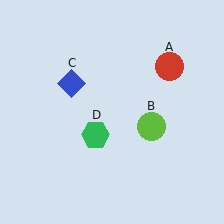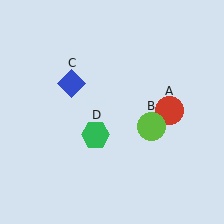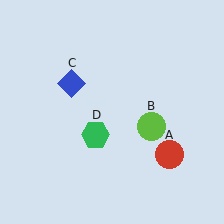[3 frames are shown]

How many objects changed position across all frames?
1 object changed position: red circle (object A).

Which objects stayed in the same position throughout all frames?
Lime circle (object B) and blue diamond (object C) and green hexagon (object D) remained stationary.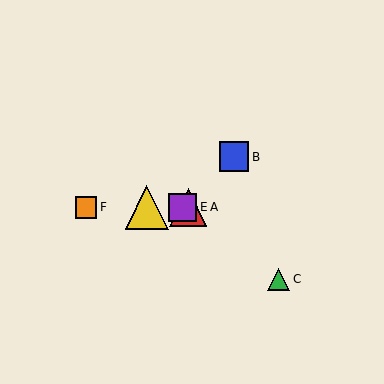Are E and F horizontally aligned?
Yes, both are at y≈207.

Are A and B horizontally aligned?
No, A is at y≈207 and B is at y≈157.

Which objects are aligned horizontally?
Objects A, D, E, F are aligned horizontally.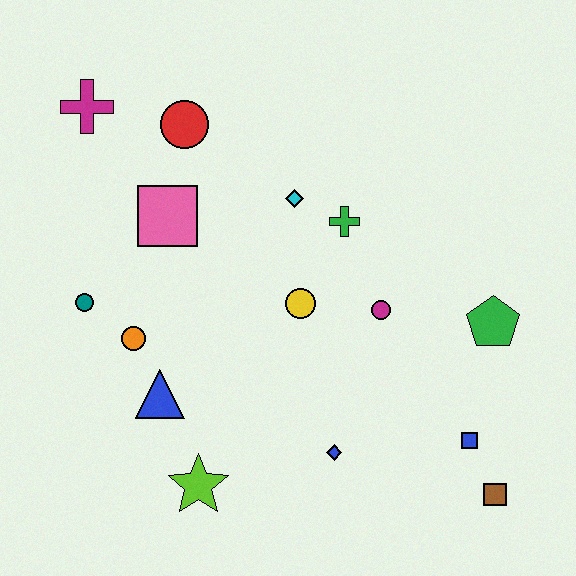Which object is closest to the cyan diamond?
The green cross is closest to the cyan diamond.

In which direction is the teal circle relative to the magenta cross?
The teal circle is below the magenta cross.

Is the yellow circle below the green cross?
Yes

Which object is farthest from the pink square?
The brown square is farthest from the pink square.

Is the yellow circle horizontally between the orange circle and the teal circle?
No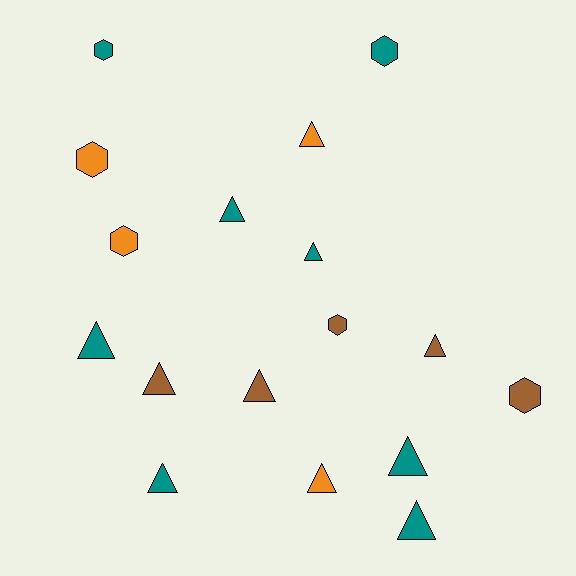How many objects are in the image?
There are 17 objects.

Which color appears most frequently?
Teal, with 8 objects.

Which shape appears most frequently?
Triangle, with 11 objects.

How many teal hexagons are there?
There are 2 teal hexagons.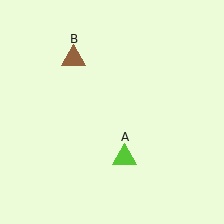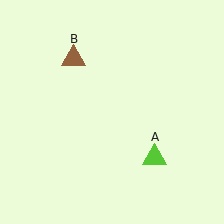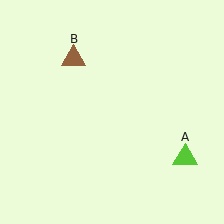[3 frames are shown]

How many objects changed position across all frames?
1 object changed position: lime triangle (object A).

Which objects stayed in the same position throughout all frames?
Brown triangle (object B) remained stationary.